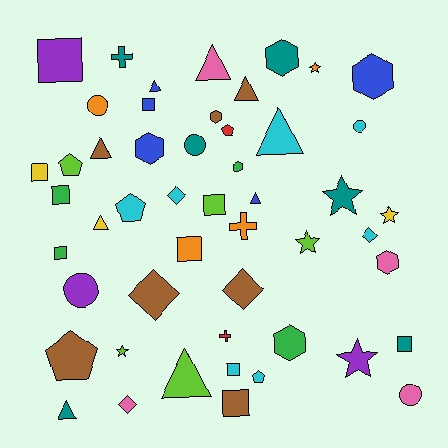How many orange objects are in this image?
There are 4 orange objects.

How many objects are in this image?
There are 50 objects.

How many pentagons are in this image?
There are 5 pentagons.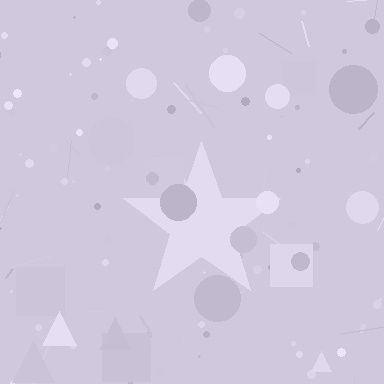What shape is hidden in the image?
A star is hidden in the image.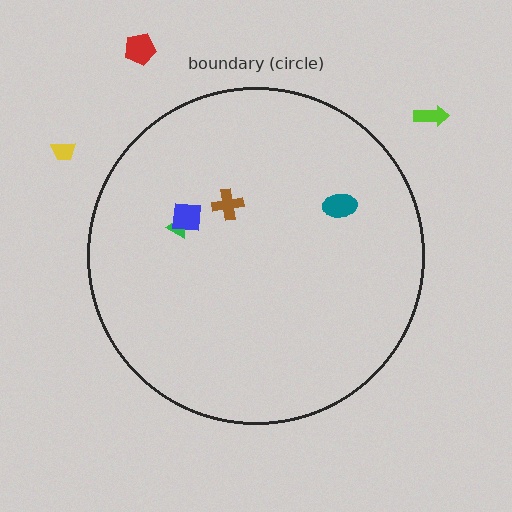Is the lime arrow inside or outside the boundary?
Outside.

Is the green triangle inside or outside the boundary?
Inside.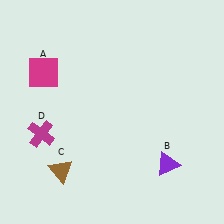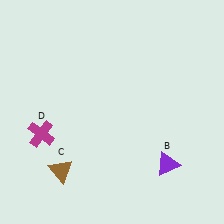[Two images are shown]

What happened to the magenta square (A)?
The magenta square (A) was removed in Image 2. It was in the top-left area of Image 1.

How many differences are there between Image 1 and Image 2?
There is 1 difference between the two images.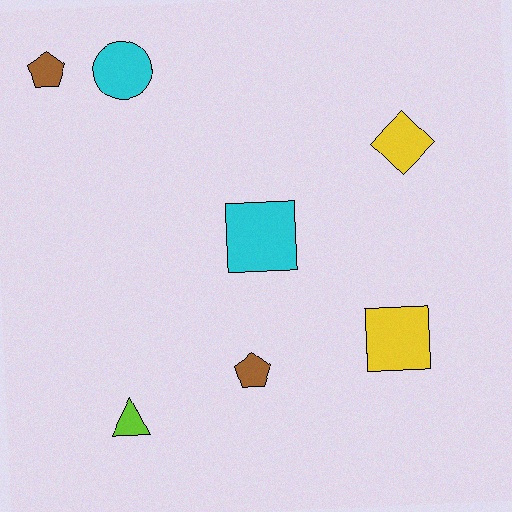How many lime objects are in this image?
There is 1 lime object.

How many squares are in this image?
There are 2 squares.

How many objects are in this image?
There are 7 objects.